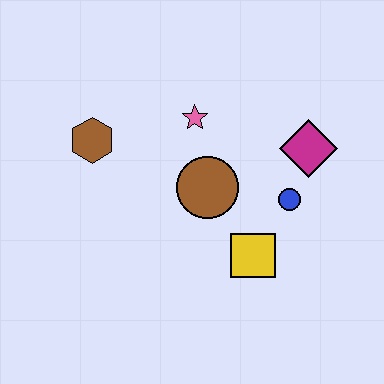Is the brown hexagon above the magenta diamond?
Yes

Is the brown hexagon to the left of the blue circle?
Yes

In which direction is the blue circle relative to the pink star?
The blue circle is to the right of the pink star.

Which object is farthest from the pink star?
The yellow square is farthest from the pink star.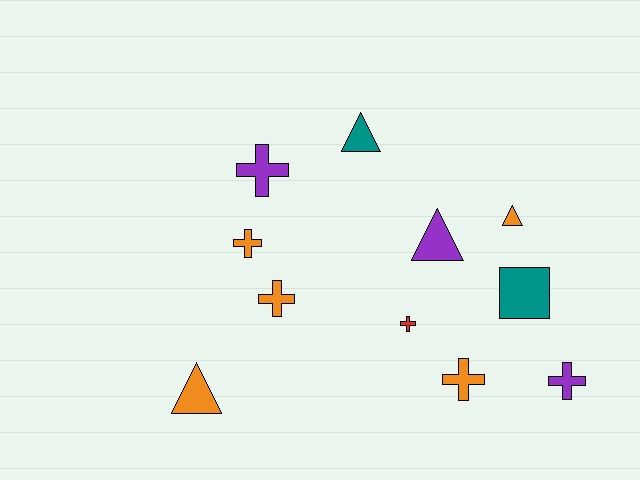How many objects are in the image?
There are 11 objects.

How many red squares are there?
There are no red squares.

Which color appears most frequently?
Orange, with 5 objects.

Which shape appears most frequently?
Cross, with 6 objects.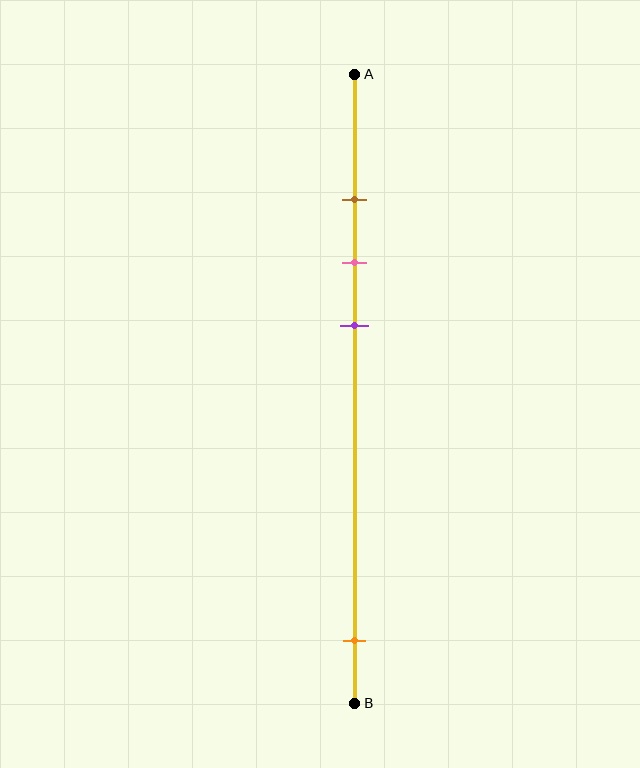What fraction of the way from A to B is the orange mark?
The orange mark is approximately 90% (0.9) of the way from A to B.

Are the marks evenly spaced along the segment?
No, the marks are not evenly spaced.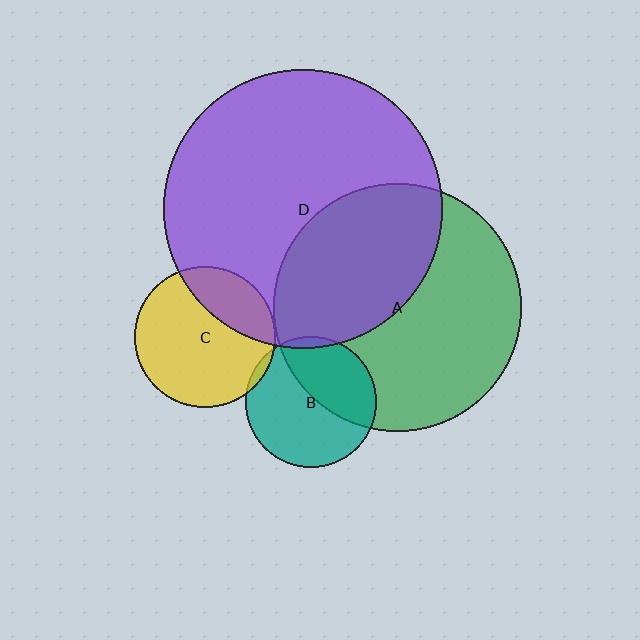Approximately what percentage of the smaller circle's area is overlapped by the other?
Approximately 40%.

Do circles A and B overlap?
Yes.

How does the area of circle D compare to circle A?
Approximately 1.3 times.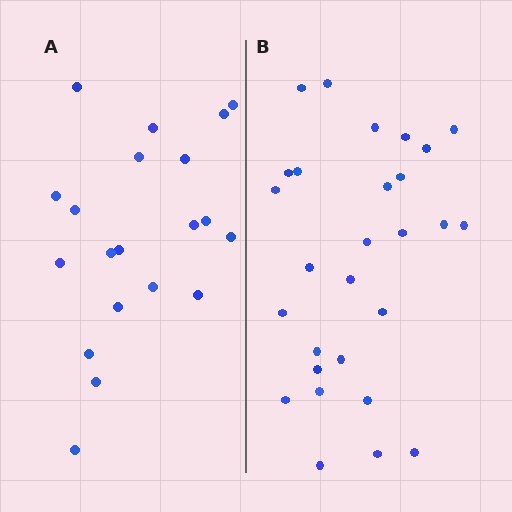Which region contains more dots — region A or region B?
Region B (the right region) has more dots.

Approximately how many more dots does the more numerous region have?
Region B has roughly 8 or so more dots than region A.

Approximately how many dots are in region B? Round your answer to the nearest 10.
About 30 dots. (The exact count is 28, which rounds to 30.)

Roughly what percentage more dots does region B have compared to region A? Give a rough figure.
About 40% more.